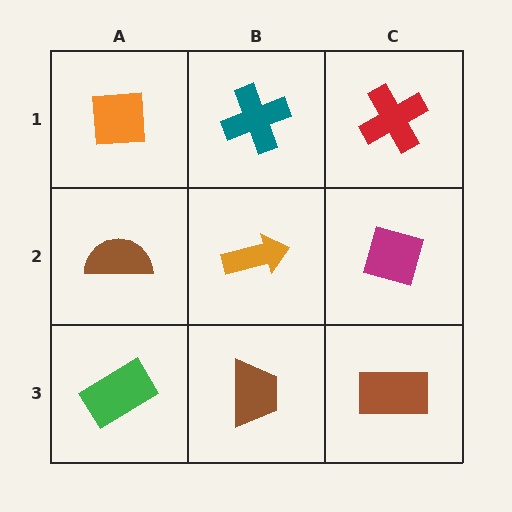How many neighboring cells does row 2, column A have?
3.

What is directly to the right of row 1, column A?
A teal cross.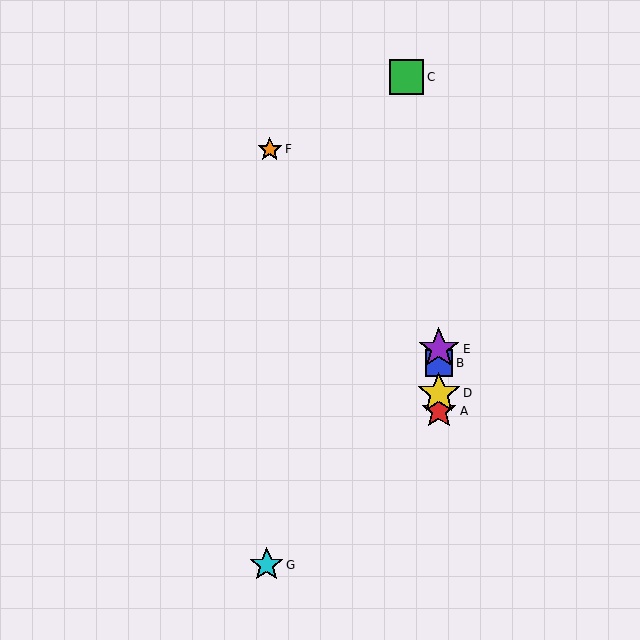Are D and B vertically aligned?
Yes, both are at x≈439.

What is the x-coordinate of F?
Object F is at x≈270.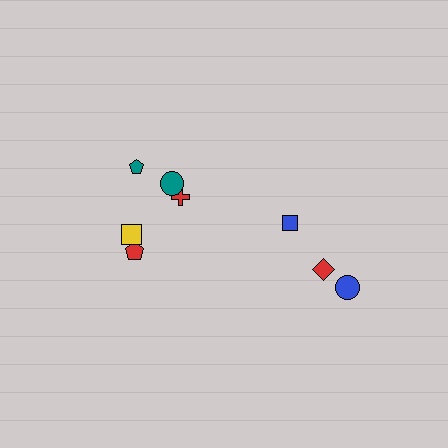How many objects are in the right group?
There are 3 objects.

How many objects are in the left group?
There are 6 objects.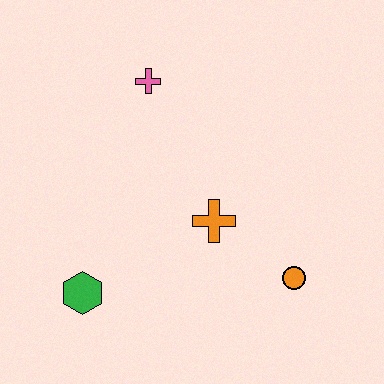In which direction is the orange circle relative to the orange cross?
The orange circle is to the right of the orange cross.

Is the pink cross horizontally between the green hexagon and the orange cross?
Yes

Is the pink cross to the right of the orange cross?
No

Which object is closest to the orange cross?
The orange circle is closest to the orange cross.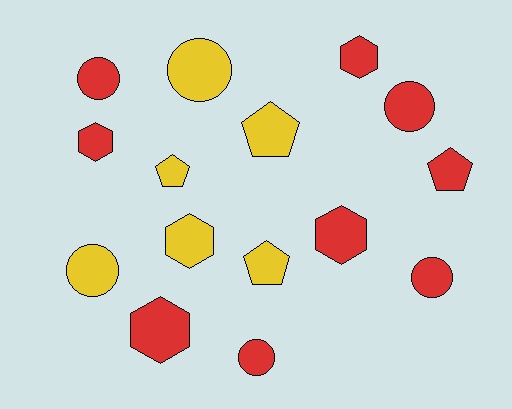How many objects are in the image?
There are 15 objects.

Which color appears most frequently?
Red, with 9 objects.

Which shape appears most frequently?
Circle, with 6 objects.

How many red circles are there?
There are 4 red circles.